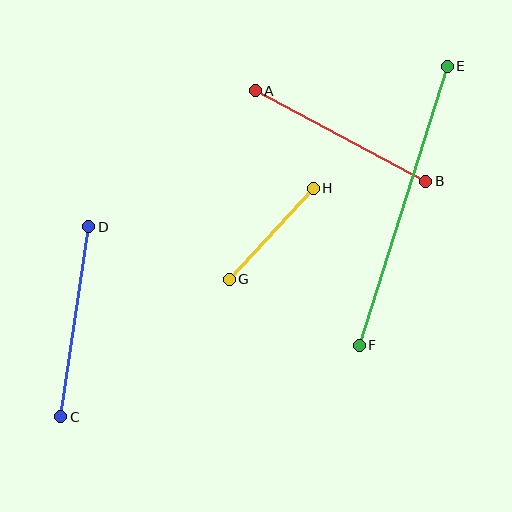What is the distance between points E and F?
The distance is approximately 292 pixels.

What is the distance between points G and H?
The distance is approximately 124 pixels.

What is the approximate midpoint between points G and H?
The midpoint is at approximately (271, 234) pixels.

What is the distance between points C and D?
The distance is approximately 192 pixels.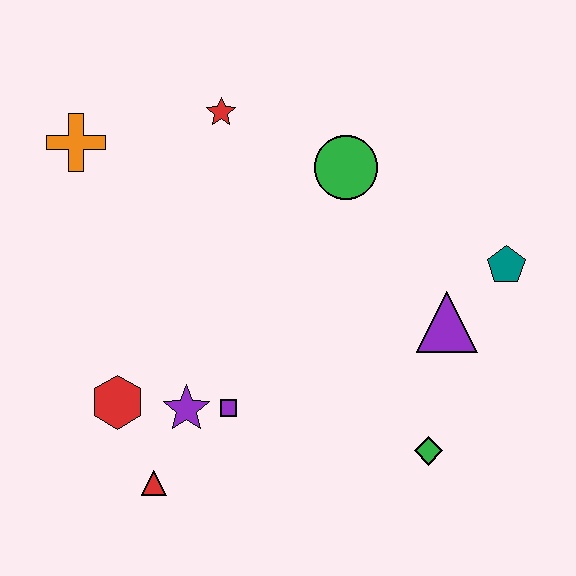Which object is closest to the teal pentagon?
The purple triangle is closest to the teal pentagon.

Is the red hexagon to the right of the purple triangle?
No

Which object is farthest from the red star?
The green diamond is farthest from the red star.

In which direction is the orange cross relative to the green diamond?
The orange cross is to the left of the green diamond.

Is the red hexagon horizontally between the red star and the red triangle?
No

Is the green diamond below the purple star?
Yes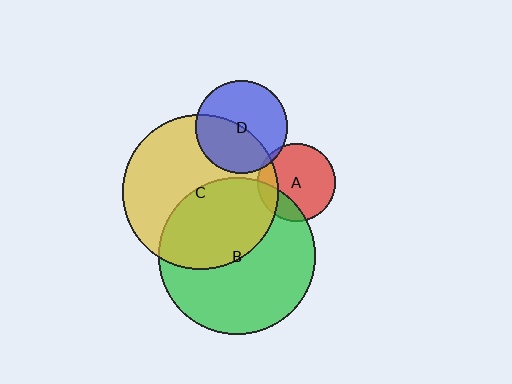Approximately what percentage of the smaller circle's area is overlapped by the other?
Approximately 45%.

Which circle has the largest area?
Circle B (green).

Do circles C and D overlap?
Yes.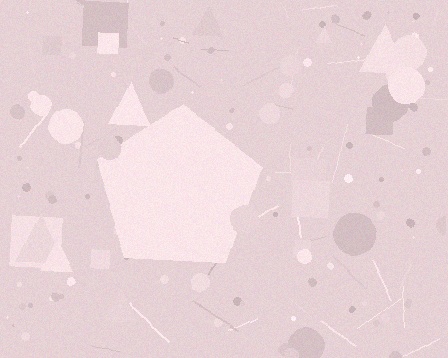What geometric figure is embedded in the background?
A pentagon is embedded in the background.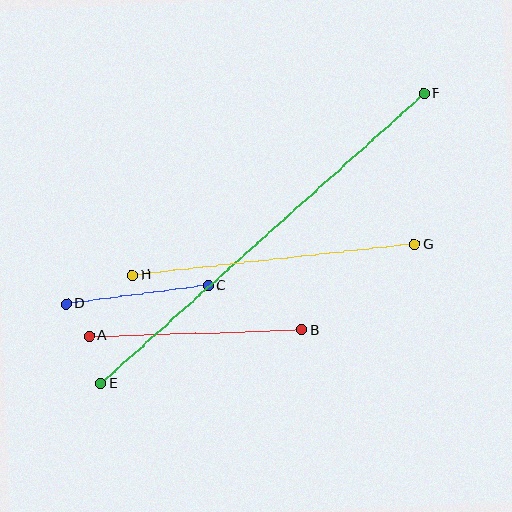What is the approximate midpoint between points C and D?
The midpoint is at approximately (137, 295) pixels.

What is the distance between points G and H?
The distance is approximately 284 pixels.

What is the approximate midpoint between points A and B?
The midpoint is at approximately (196, 333) pixels.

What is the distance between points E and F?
The distance is approximately 434 pixels.